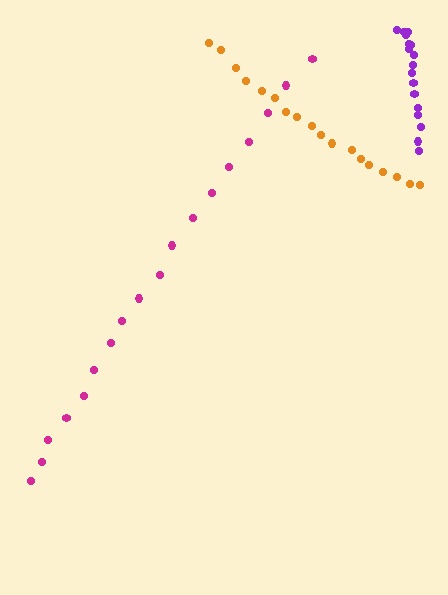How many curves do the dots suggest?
There are 3 distinct paths.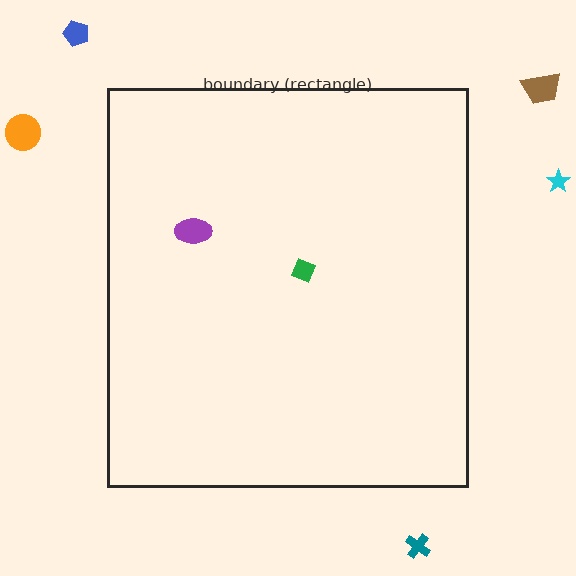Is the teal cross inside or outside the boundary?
Outside.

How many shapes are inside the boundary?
2 inside, 5 outside.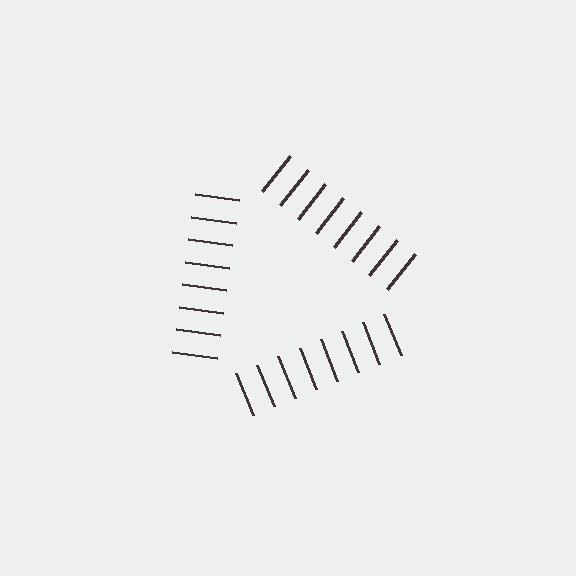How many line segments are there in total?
24 — 8 along each of the 3 edges.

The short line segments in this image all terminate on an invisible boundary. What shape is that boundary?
An illusory triangle — the line segments terminate on its edges but no continuous stroke is drawn.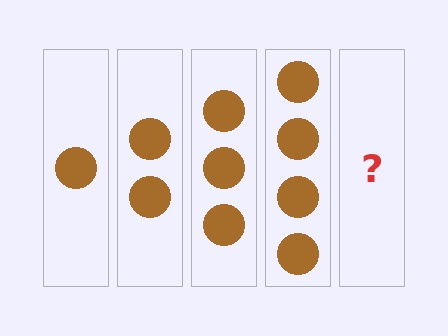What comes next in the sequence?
The next element should be 5 circles.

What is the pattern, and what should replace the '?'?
The pattern is that each step adds one more circle. The '?' should be 5 circles.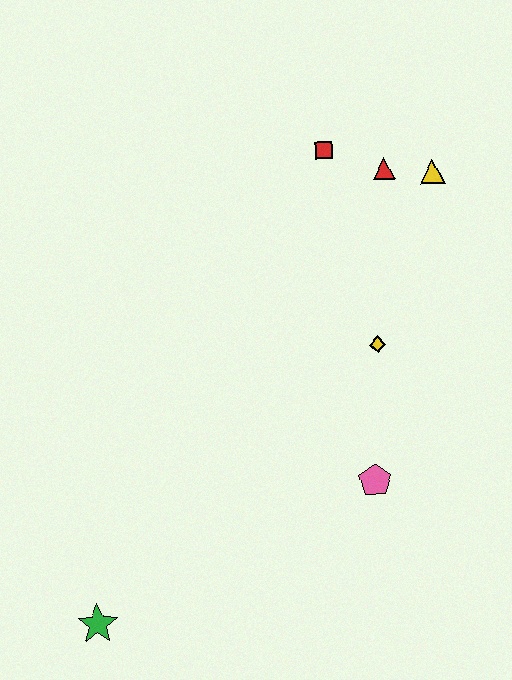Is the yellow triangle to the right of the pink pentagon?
Yes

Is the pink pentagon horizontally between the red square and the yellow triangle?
Yes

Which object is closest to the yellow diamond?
The pink pentagon is closest to the yellow diamond.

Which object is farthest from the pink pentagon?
The red square is farthest from the pink pentagon.